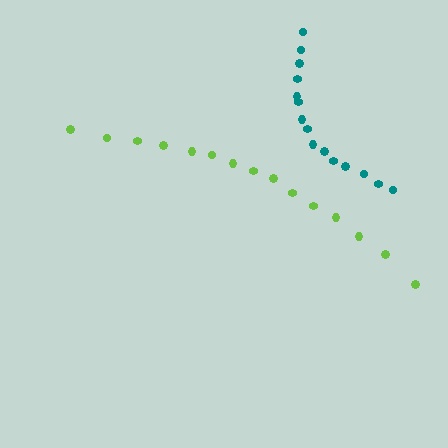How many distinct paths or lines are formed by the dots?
There are 2 distinct paths.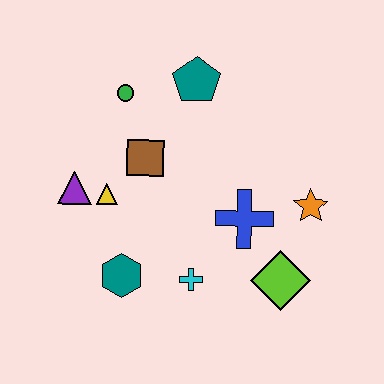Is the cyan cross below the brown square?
Yes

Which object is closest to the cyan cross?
The teal hexagon is closest to the cyan cross.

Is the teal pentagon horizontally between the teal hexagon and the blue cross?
Yes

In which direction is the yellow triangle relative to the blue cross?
The yellow triangle is to the left of the blue cross.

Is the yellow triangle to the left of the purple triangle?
No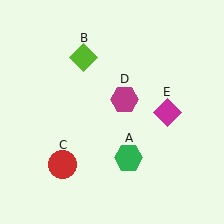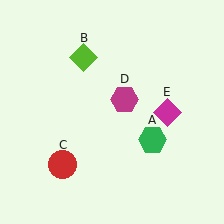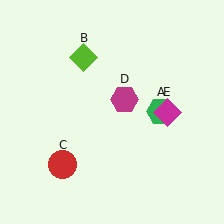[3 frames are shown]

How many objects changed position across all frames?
1 object changed position: green hexagon (object A).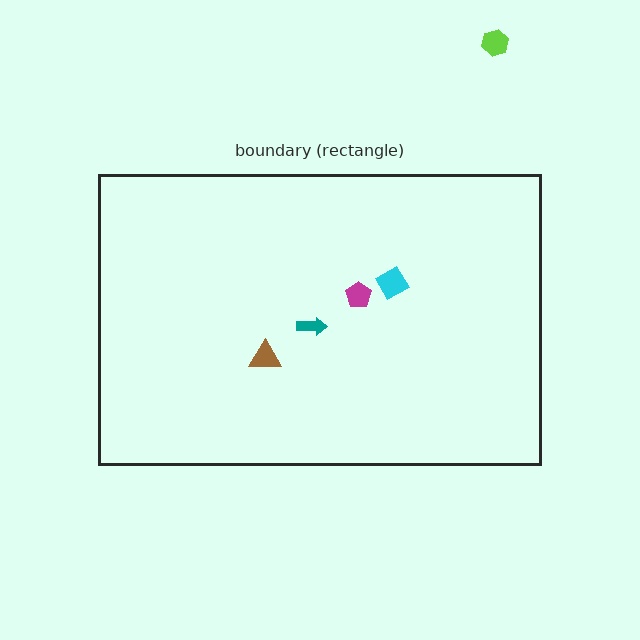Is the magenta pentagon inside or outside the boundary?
Inside.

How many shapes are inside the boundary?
4 inside, 1 outside.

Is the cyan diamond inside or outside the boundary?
Inside.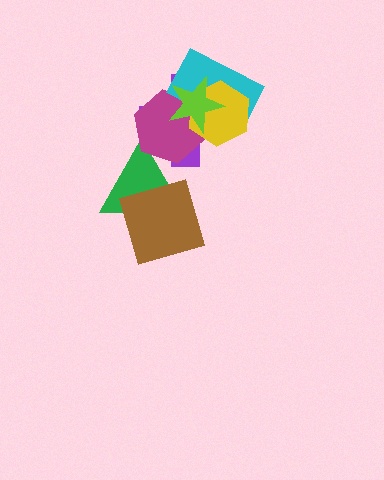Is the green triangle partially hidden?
Yes, it is partially covered by another shape.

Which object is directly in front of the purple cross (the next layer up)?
The magenta hexagon is directly in front of the purple cross.